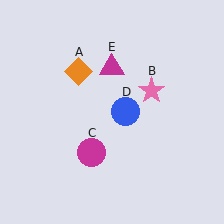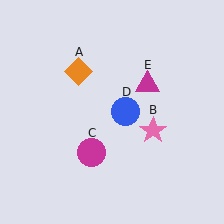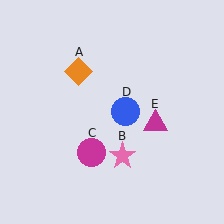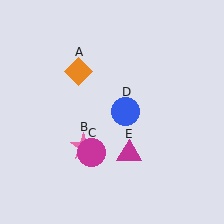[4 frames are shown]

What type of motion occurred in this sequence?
The pink star (object B), magenta triangle (object E) rotated clockwise around the center of the scene.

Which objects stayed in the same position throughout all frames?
Orange diamond (object A) and magenta circle (object C) and blue circle (object D) remained stationary.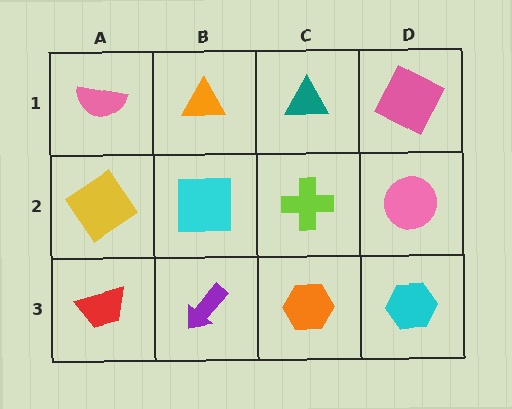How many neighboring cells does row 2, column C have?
4.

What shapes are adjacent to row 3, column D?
A pink circle (row 2, column D), an orange hexagon (row 3, column C).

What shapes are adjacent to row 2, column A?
A pink semicircle (row 1, column A), a red trapezoid (row 3, column A), a cyan square (row 2, column B).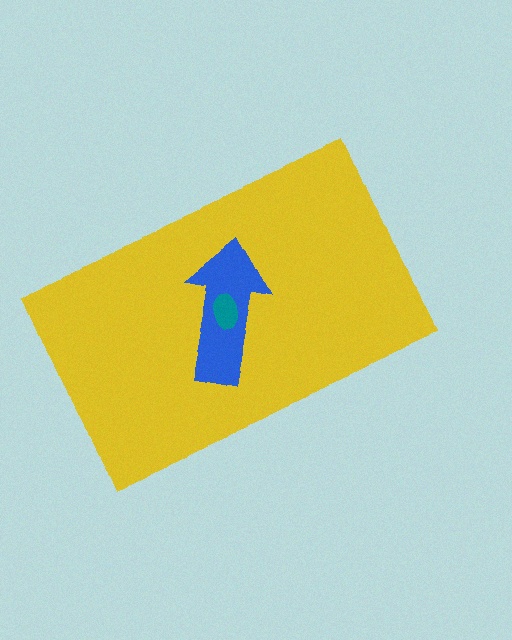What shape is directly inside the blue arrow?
The teal ellipse.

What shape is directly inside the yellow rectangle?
The blue arrow.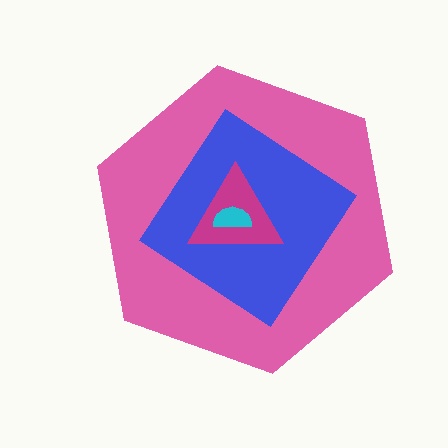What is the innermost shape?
The cyan semicircle.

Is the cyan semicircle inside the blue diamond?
Yes.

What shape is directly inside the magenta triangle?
The cyan semicircle.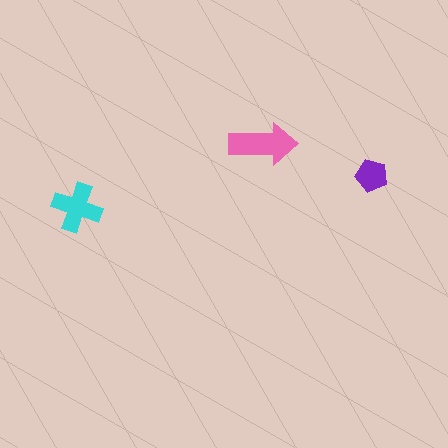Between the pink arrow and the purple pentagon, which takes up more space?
The pink arrow.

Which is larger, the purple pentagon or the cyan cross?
The cyan cross.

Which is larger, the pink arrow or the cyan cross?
The pink arrow.